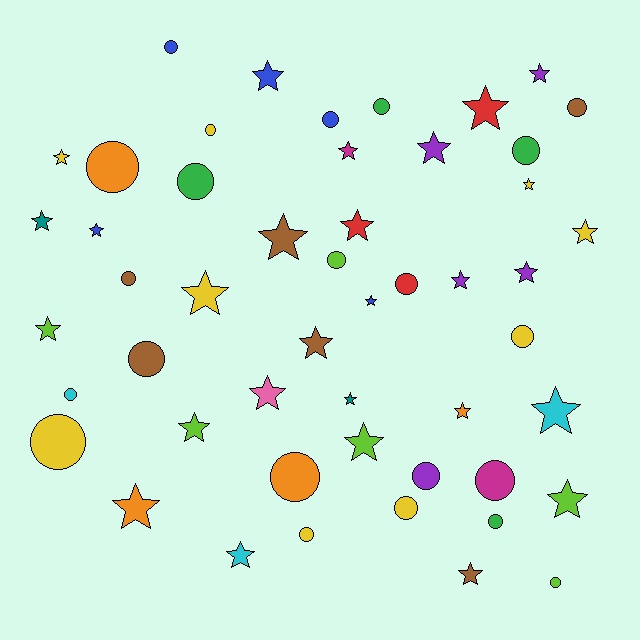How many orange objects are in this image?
There are 4 orange objects.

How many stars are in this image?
There are 28 stars.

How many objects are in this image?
There are 50 objects.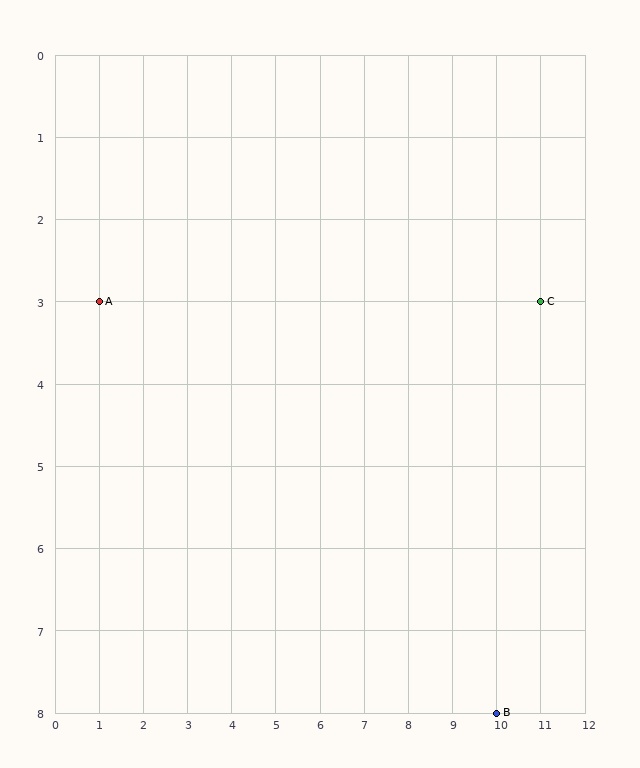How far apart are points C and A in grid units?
Points C and A are 10 columns apart.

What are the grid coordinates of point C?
Point C is at grid coordinates (11, 3).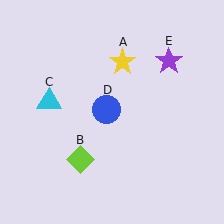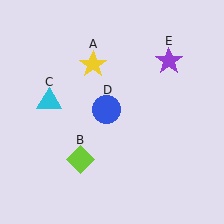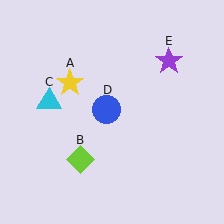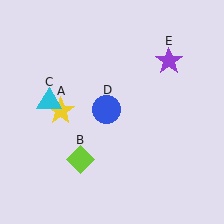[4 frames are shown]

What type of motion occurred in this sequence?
The yellow star (object A) rotated counterclockwise around the center of the scene.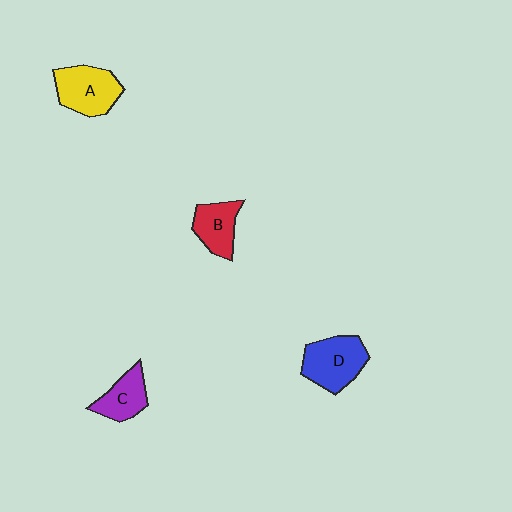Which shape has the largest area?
Shape D (blue).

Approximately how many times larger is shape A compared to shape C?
Approximately 1.4 times.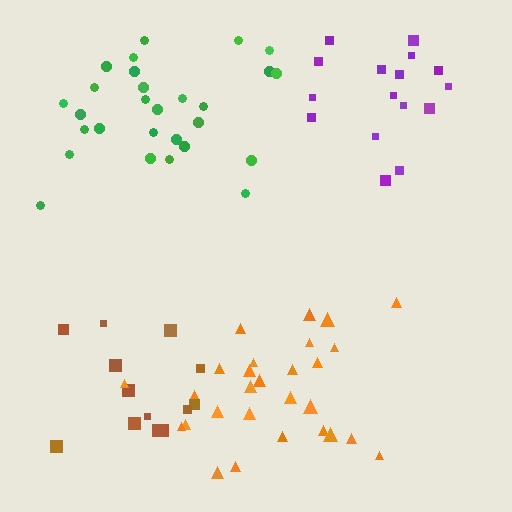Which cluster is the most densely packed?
Green.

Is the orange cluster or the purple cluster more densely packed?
Orange.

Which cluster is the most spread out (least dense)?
Brown.